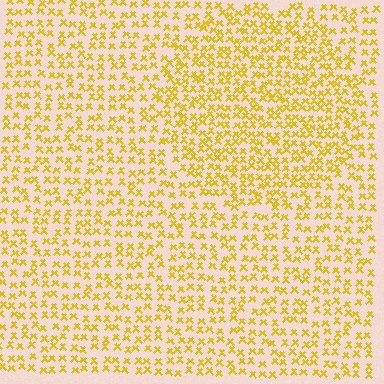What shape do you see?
I see a circle.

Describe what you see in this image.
The image contains small yellow elements arranged at two different densities. A circle-shaped region is visible where the elements are more densely packed than the surrounding area.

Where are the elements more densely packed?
The elements are more densely packed inside the circle boundary.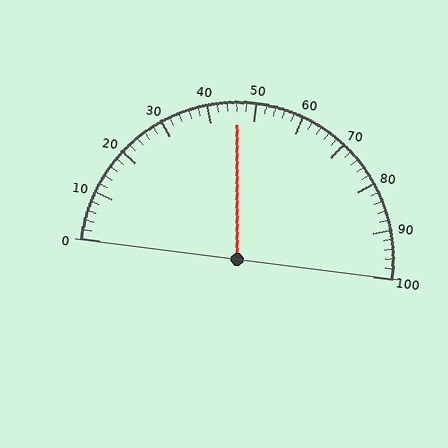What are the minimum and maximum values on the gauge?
The gauge ranges from 0 to 100.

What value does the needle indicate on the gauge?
The needle indicates approximately 46.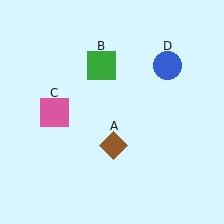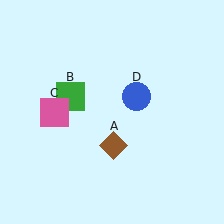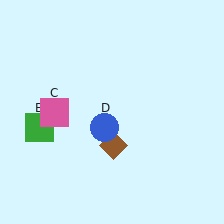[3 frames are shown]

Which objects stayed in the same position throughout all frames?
Brown diamond (object A) and pink square (object C) remained stationary.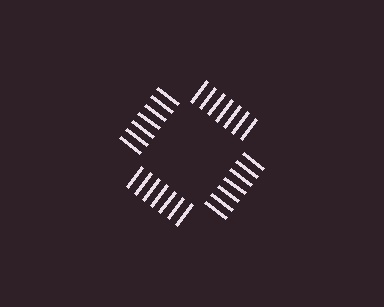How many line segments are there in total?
28 — 7 along each of the 4 edges.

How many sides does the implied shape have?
4 sides — the line-ends trace a square.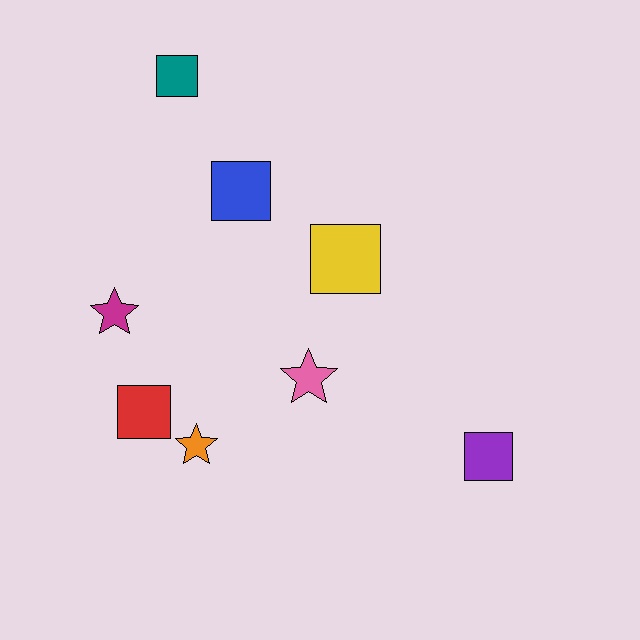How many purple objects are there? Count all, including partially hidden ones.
There is 1 purple object.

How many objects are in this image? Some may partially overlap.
There are 8 objects.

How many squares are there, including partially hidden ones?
There are 5 squares.